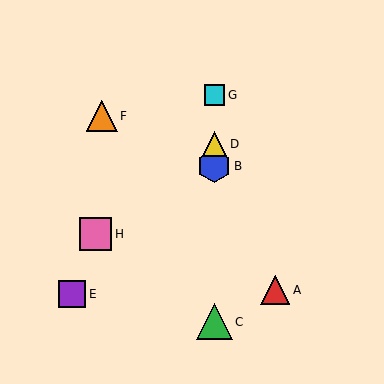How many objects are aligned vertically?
4 objects (B, C, D, G) are aligned vertically.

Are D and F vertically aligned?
No, D is at x≈214 and F is at x≈102.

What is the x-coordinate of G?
Object G is at x≈214.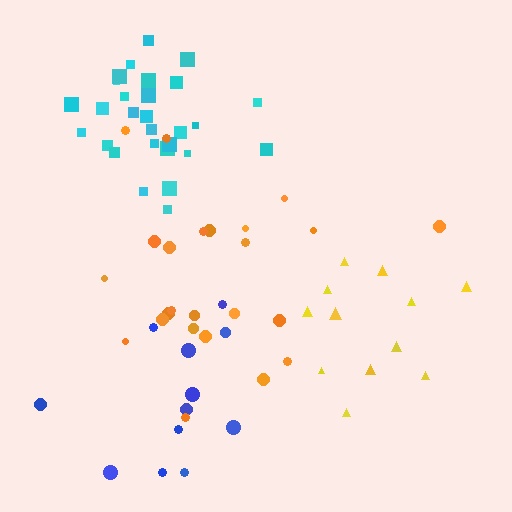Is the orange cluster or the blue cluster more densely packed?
Orange.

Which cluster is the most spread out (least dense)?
Blue.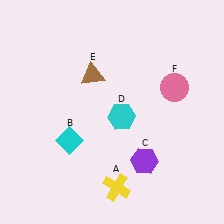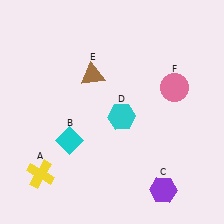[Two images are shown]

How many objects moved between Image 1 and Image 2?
2 objects moved between the two images.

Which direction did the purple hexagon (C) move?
The purple hexagon (C) moved down.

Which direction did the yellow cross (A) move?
The yellow cross (A) moved left.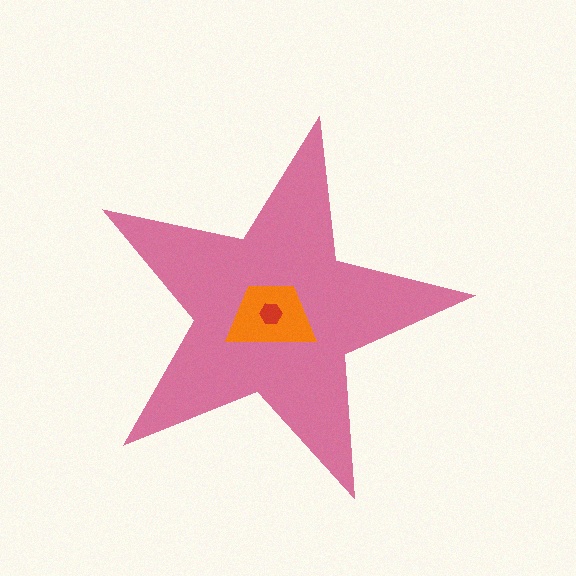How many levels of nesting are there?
3.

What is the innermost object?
The red hexagon.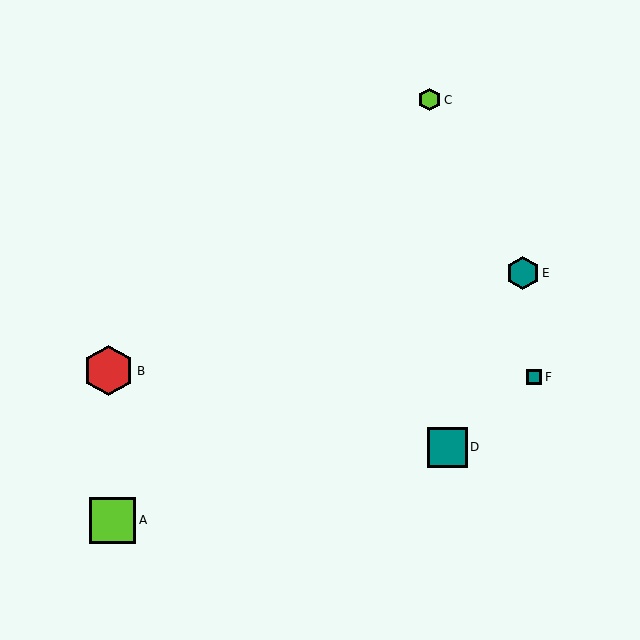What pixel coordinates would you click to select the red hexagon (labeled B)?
Click at (108, 371) to select the red hexagon B.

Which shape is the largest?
The red hexagon (labeled B) is the largest.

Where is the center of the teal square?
The center of the teal square is at (447, 447).